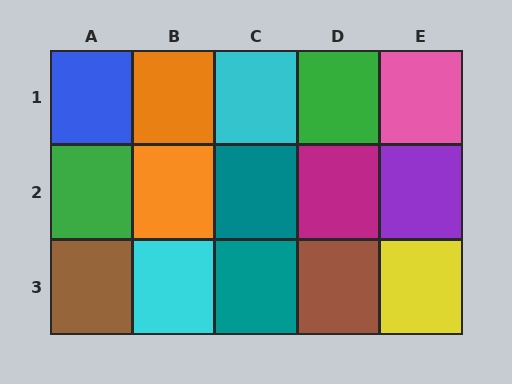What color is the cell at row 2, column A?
Green.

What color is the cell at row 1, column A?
Blue.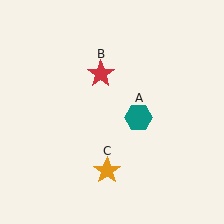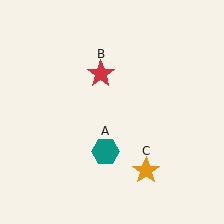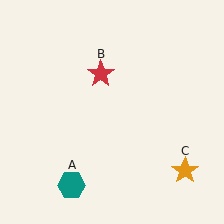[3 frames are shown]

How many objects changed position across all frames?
2 objects changed position: teal hexagon (object A), orange star (object C).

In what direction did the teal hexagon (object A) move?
The teal hexagon (object A) moved down and to the left.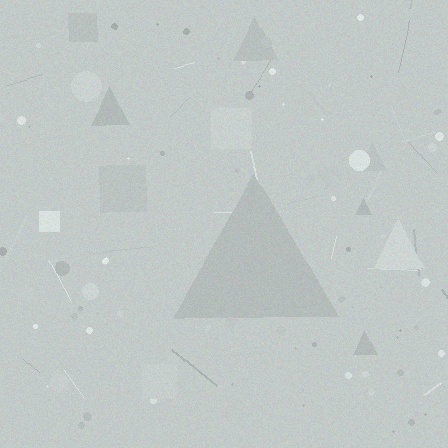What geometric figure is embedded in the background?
A triangle is embedded in the background.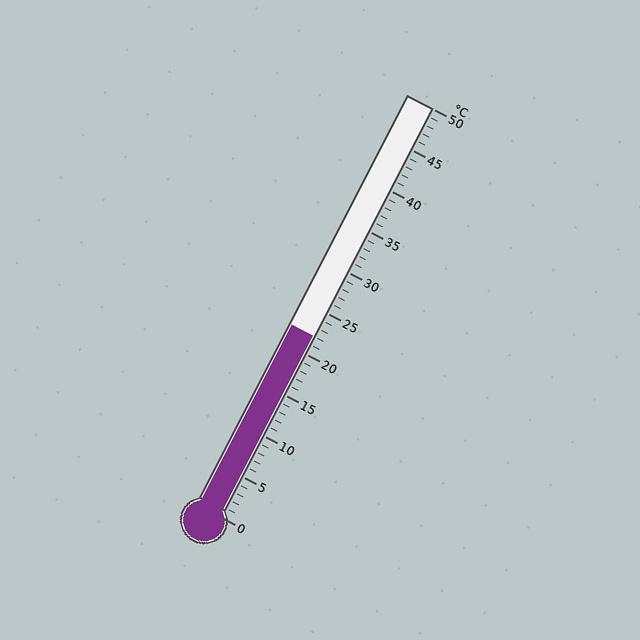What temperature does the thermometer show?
The thermometer shows approximately 22°C.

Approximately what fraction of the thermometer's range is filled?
The thermometer is filled to approximately 45% of its range.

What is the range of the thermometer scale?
The thermometer scale ranges from 0°C to 50°C.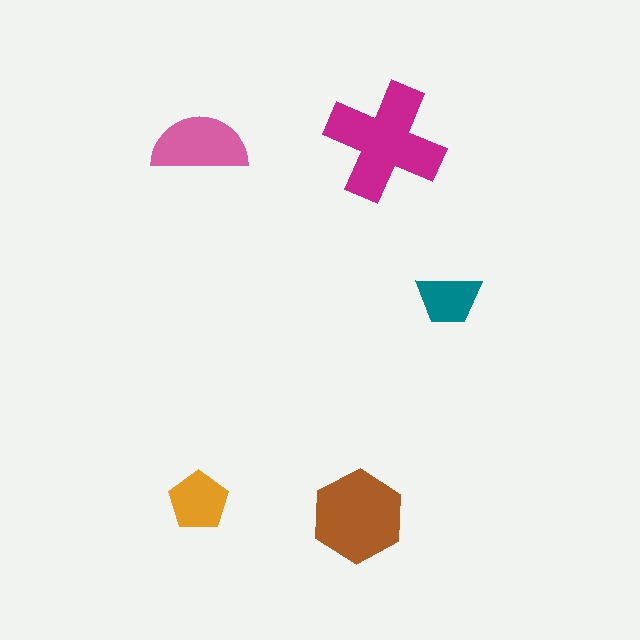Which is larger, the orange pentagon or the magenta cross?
The magenta cross.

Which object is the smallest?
The teal trapezoid.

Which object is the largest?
The magenta cross.